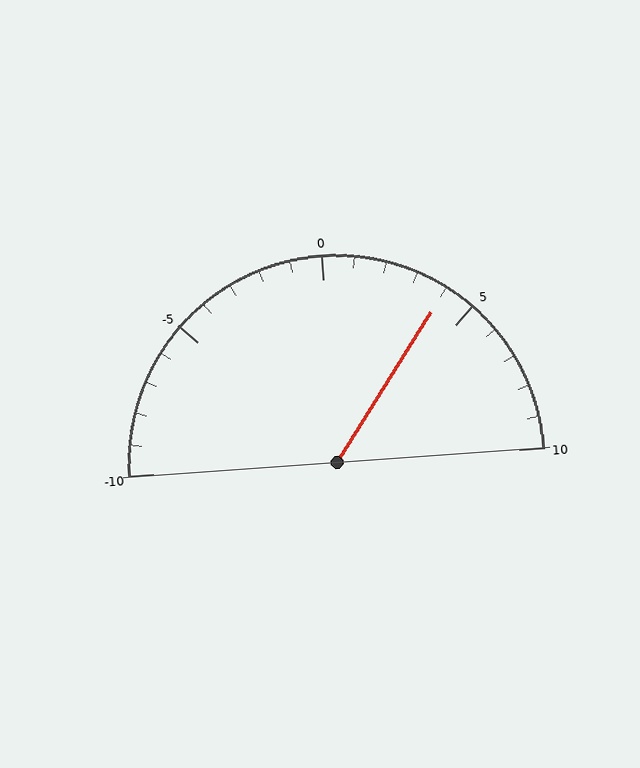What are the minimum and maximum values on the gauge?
The gauge ranges from -10 to 10.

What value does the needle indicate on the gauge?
The needle indicates approximately 4.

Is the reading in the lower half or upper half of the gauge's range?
The reading is in the upper half of the range (-10 to 10).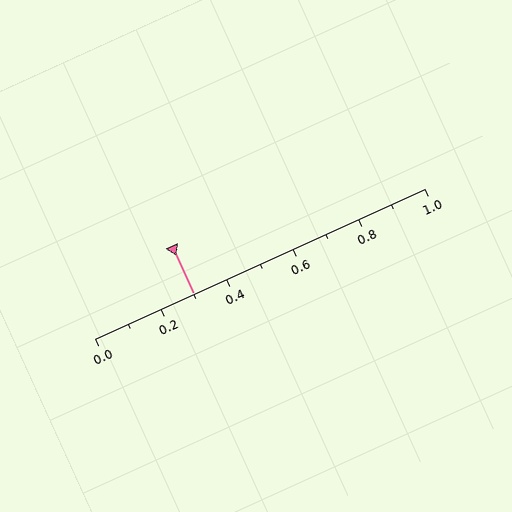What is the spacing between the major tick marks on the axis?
The major ticks are spaced 0.2 apart.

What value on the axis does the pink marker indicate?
The marker indicates approximately 0.3.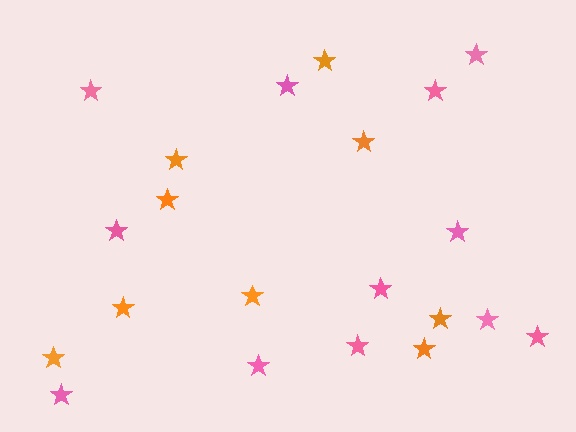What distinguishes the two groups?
There are 2 groups: one group of orange stars (9) and one group of pink stars (12).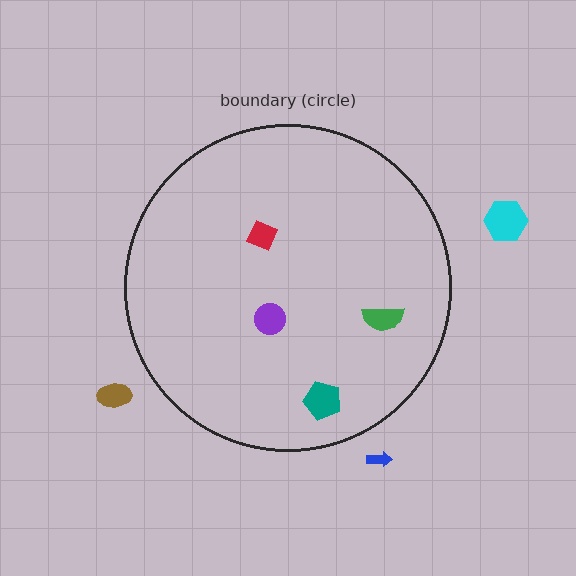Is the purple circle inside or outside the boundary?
Inside.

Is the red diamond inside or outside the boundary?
Inside.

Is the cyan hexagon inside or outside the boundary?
Outside.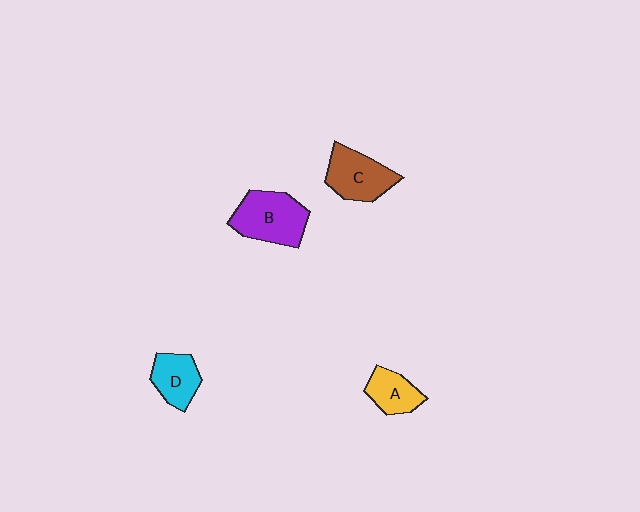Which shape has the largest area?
Shape B (purple).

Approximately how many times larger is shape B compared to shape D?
Approximately 1.6 times.